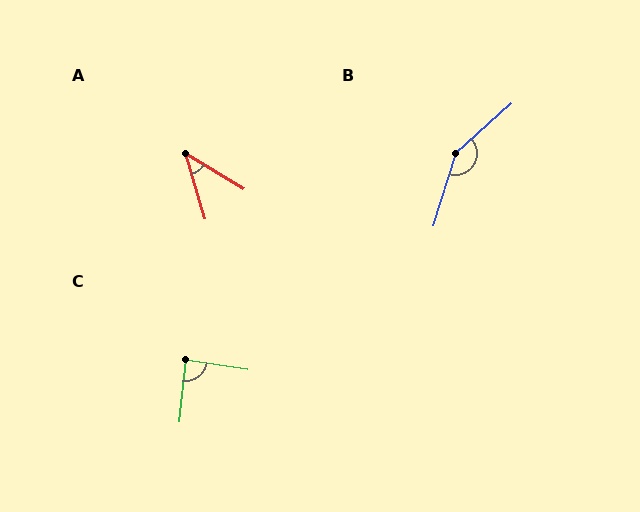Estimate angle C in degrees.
Approximately 88 degrees.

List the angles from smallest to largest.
A (42°), C (88°), B (149°).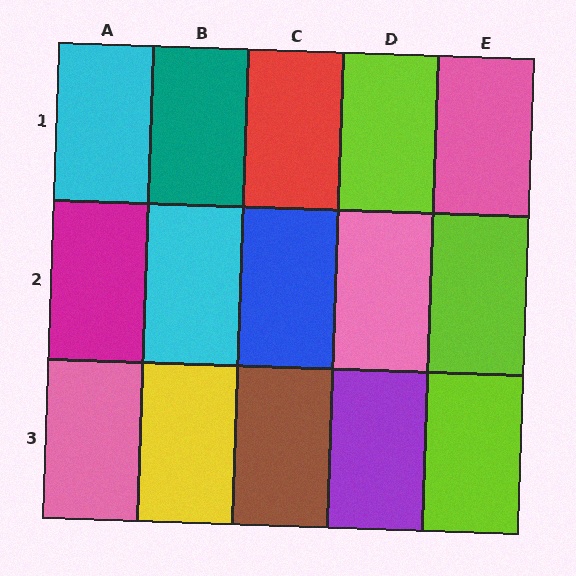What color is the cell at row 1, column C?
Red.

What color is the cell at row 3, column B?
Yellow.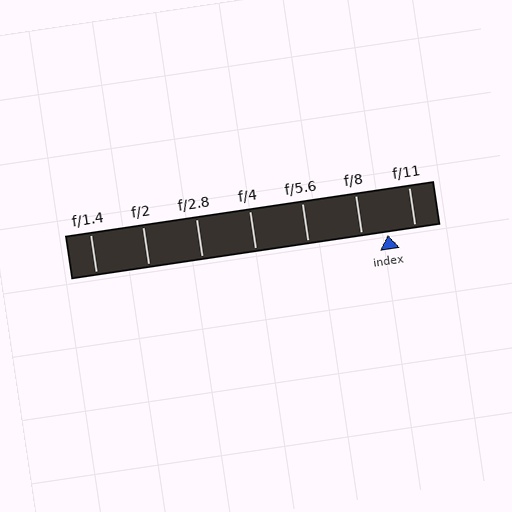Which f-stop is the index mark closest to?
The index mark is closest to f/8.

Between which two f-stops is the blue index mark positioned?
The index mark is between f/8 and f/11.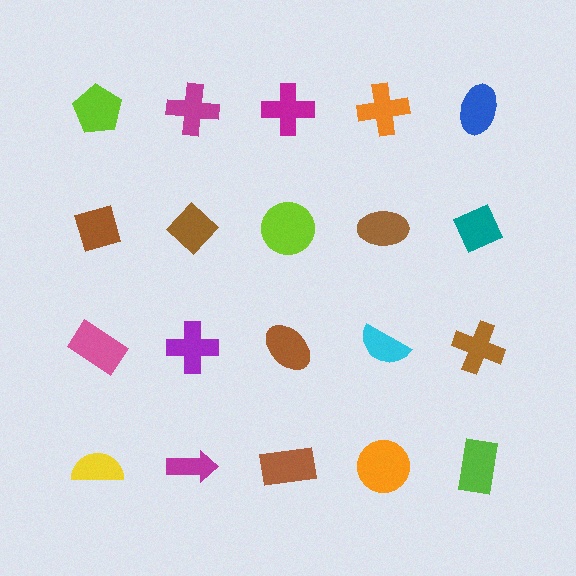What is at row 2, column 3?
A lime circle.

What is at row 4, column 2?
A magenta arrow.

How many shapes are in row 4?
5 shapes.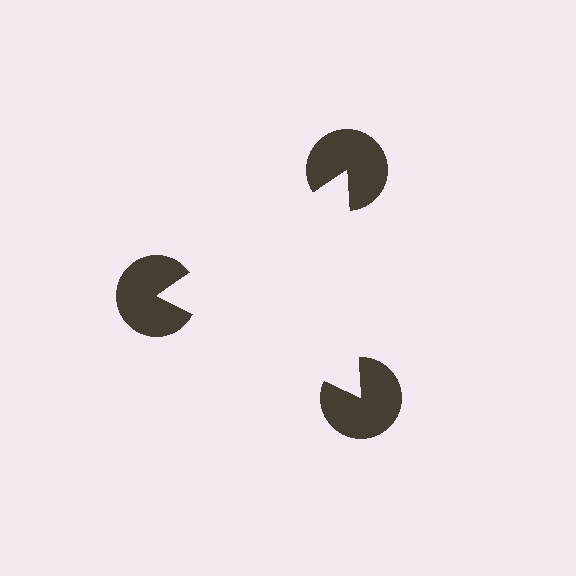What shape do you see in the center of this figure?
An illusory triangle — its edges are inferred from the aligned wedge cuts in the pac-man discs, not physically drawn.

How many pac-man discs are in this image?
There are 3 — one at each vertex of the illusory triangle.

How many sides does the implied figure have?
3 sides.